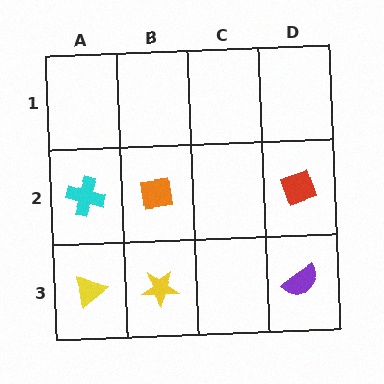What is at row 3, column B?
A yellow star.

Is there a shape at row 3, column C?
No, that cell is empty.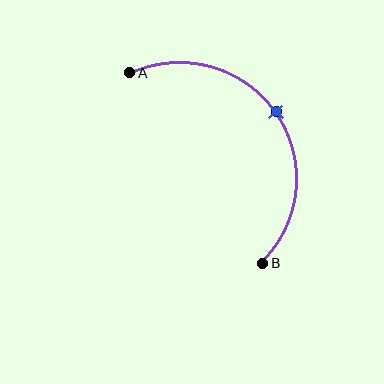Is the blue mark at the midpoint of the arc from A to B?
Yes. The blue mark lies on the arc at equal arc-length from both A and B — it is the arc midpoint.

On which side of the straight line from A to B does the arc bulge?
The arc bulges above and to the right of the straight line connecting A and B.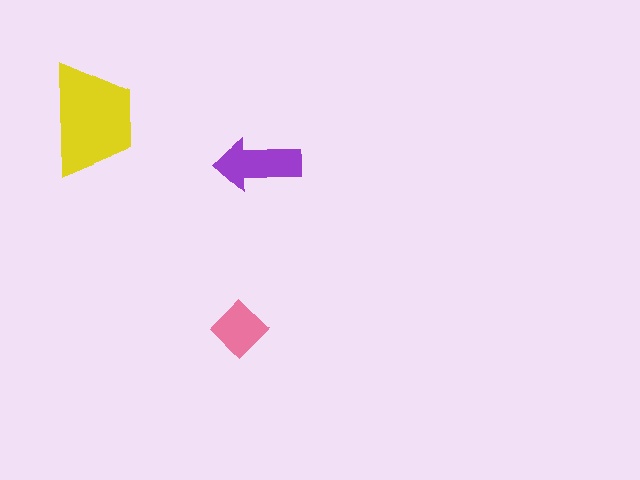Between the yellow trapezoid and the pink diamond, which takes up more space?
The yellow trapezoid.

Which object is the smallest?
The pink diamond.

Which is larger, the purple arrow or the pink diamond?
The purple arrow.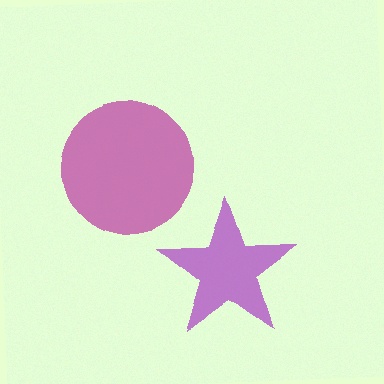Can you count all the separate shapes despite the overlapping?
Yes, there are 2 separate shapes.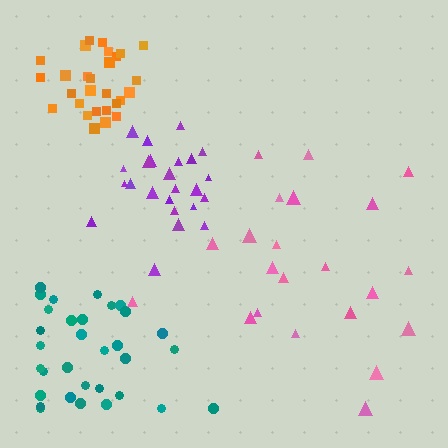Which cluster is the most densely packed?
Orange.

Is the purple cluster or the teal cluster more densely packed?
Purple.